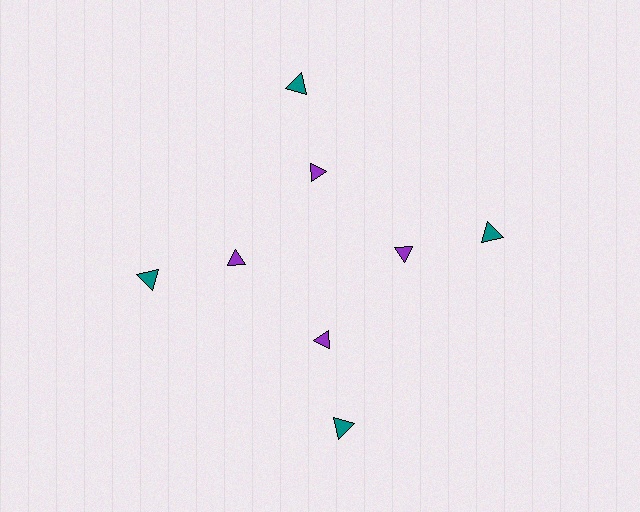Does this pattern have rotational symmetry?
Yes, this pattern has 4-fold rotational symmetry. It looks the same after rotating 90 degrees around the center.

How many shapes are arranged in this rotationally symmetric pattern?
There are 8 shapes, arranged in 4 groups of 2.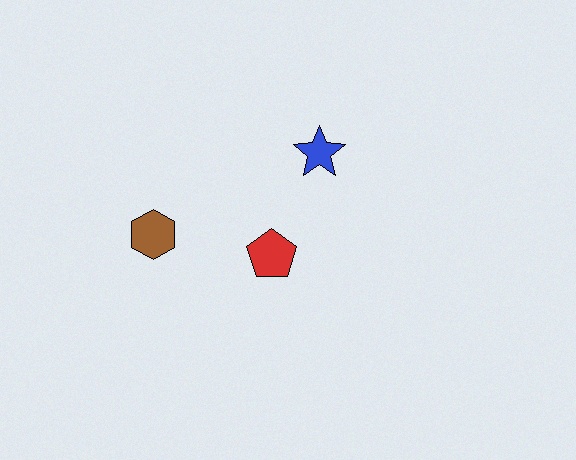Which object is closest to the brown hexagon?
The red pentagon is closest to the brown hexagon.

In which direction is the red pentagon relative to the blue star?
The red pentagon is below the blue star.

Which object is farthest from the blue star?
The brown hexagon is farthest from the blue star.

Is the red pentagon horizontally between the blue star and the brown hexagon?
Yes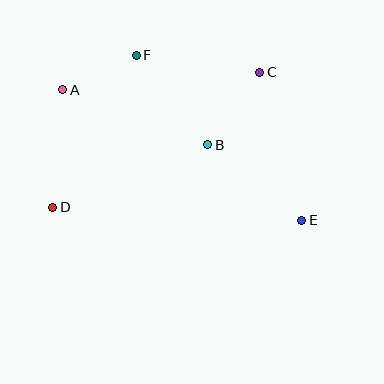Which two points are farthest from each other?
Points A and E are farthest from each other.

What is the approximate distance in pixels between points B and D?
The distance between B and D is approximately 167 pixels.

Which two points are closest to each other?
Points A and F are closest to each other.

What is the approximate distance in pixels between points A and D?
The distance between A and D is approximately 118 pixels.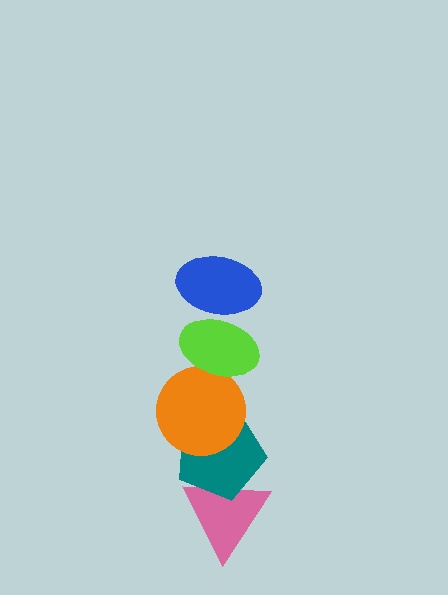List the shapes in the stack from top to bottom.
From top to bottom: the blue ellipse, the lime ellipse, the orange circle, the teal pentagon, the pink triangle.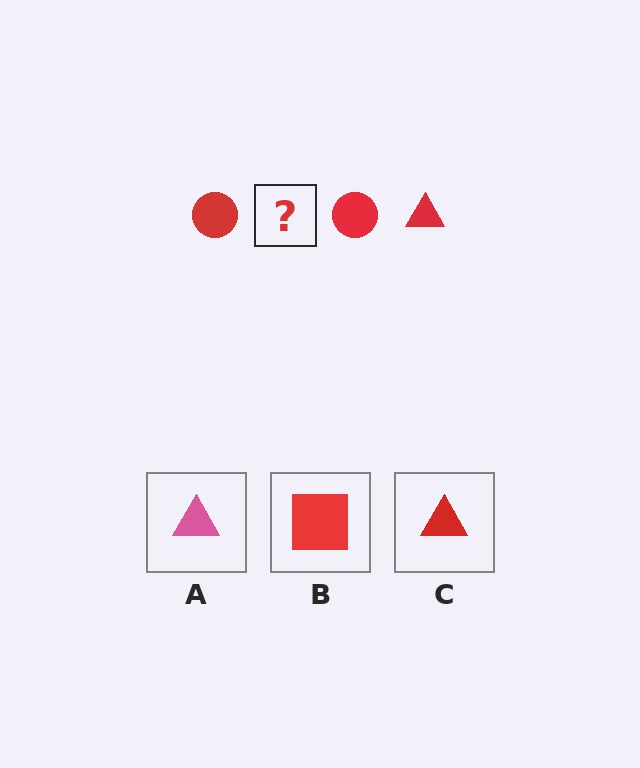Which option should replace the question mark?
Option C.